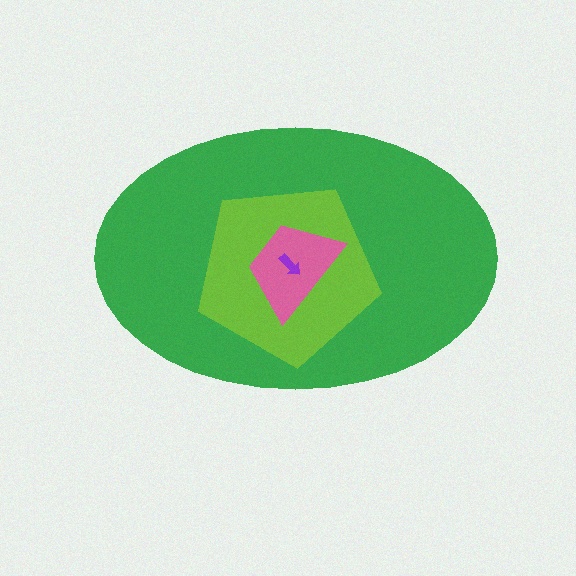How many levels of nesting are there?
4.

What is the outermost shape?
The green ellipse.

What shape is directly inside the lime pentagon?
The pink trapezoid.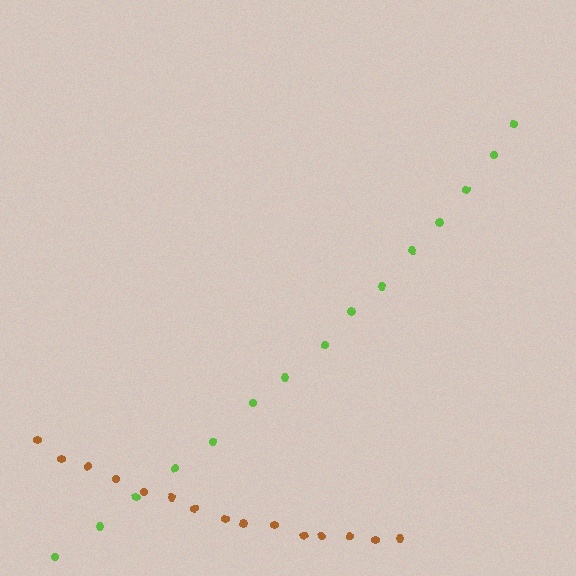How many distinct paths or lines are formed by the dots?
There are 2 distinct paths.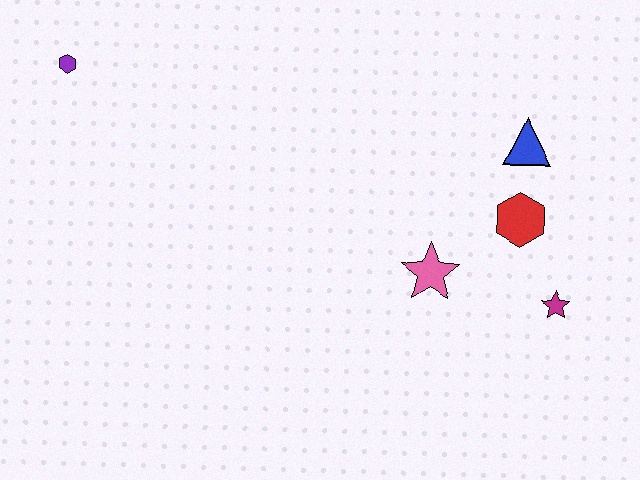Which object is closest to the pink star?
The red hexagon is closest to the pink star.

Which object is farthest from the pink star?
The purple hexagon is farthest from the pink star.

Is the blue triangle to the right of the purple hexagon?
Yes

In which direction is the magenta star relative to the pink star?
The magenta star is to the right of the pink star.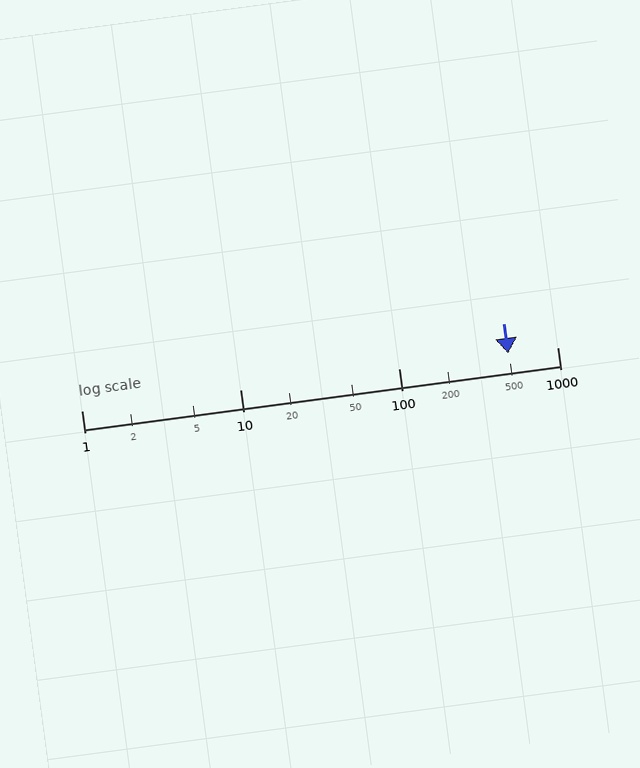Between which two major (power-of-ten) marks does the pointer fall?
The pointer is between 100 and 1000.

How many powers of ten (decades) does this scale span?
The scale spans 3 decades, from 1 to 1000.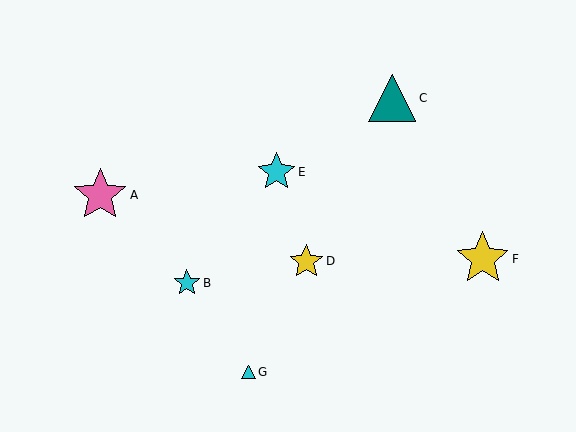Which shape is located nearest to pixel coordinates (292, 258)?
The yellow star (labeled D) at (306, 261) is nearest to that location.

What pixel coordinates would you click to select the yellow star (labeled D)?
Click at (306, 261) to select the yellow star D.